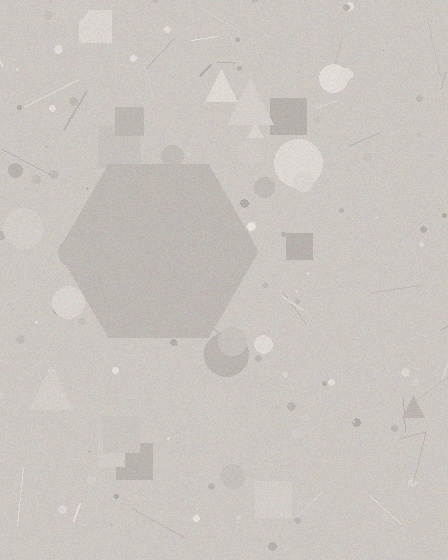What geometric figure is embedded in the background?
A hexagon is embedded in the background.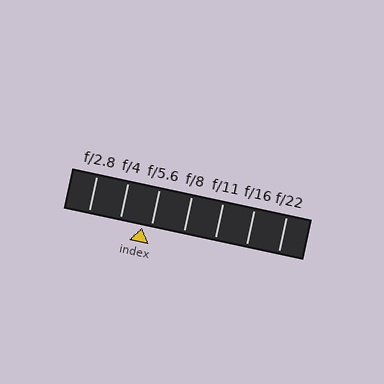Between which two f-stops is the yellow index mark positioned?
The index mark is between f/4 and f/5.6.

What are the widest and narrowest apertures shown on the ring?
The widest aperture shown is f/2.8 and the narrowest is f/22.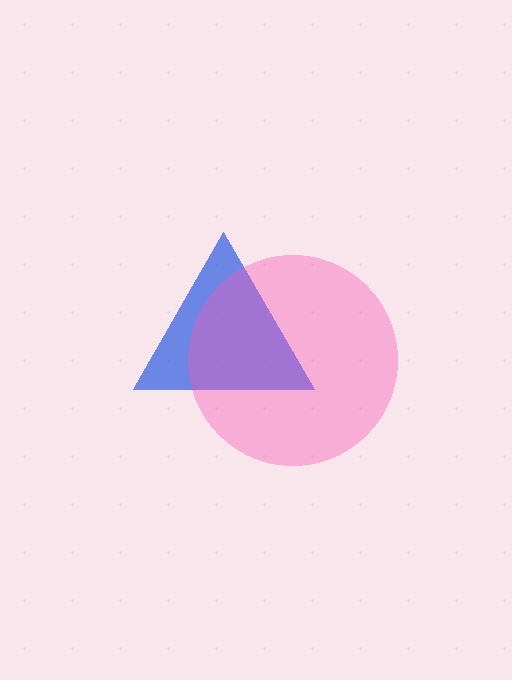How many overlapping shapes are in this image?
There are 2 overlapping shapes in the image.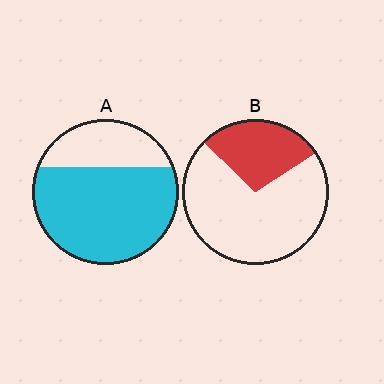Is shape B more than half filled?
No.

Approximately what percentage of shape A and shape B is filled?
A is approximately 70% and B is approximately 30%.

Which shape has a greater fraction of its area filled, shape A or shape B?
Shape A.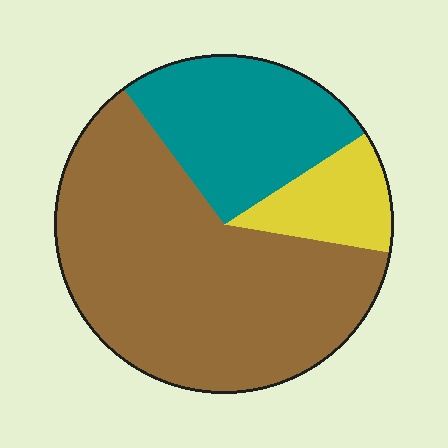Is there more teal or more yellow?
Teal.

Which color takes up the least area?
Yellow, at roughly 10%.